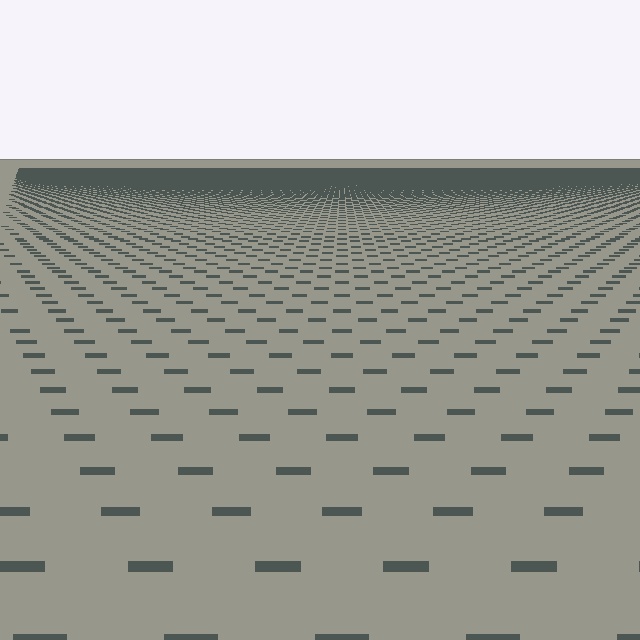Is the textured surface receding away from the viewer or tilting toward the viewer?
The surface is receding away from the viewer. Texture elements get smaller and denser toward the top.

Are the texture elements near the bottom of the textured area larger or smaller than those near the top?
Larger. Near the bottom, elements are closer to the viewer and appear at a bigger on-screen size.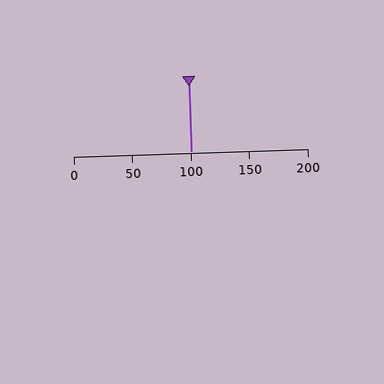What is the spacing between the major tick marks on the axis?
The major ticks are spaced 50 apart.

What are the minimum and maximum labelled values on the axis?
The axis runs from 0 to 200.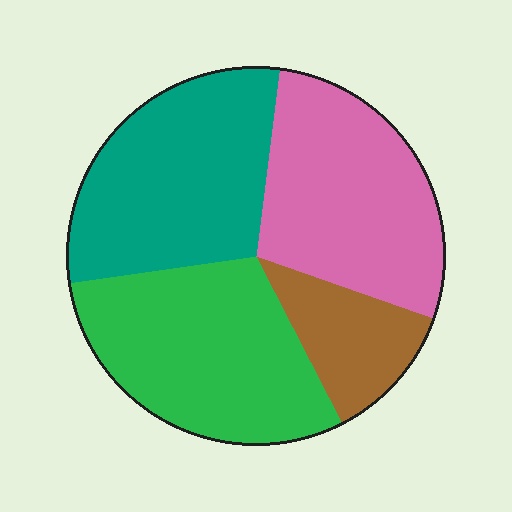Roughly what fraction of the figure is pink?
Pink covers about 30% of the figure.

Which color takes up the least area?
Brown, at roughly 10%.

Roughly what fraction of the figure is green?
Green covers about 30% of the figure.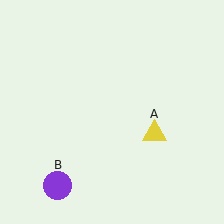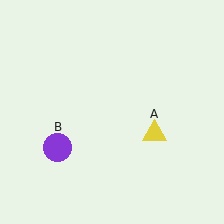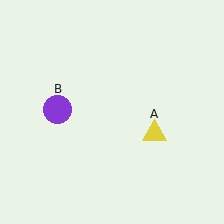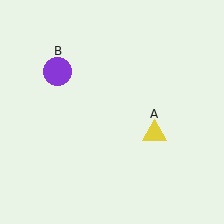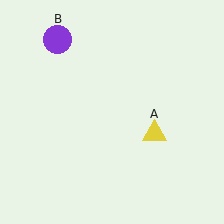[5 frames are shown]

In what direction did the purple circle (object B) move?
The purple circle (object B) moved up.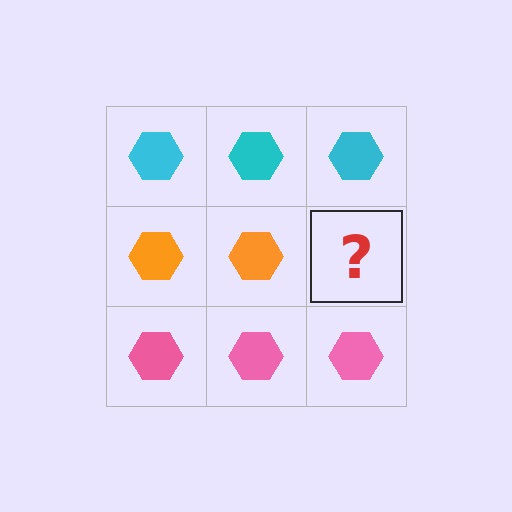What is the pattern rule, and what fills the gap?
The rule is that each row has a consistent color. The gap should be filled with an orange hexagon.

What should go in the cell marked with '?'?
The missing cell should contain an orange hexagon.